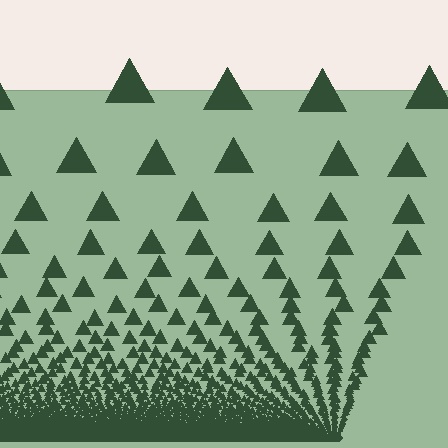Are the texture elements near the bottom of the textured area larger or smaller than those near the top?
Smaller. The gradient is inverted — elements near the bottom are smaller and denser.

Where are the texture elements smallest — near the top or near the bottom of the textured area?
Near the bottom.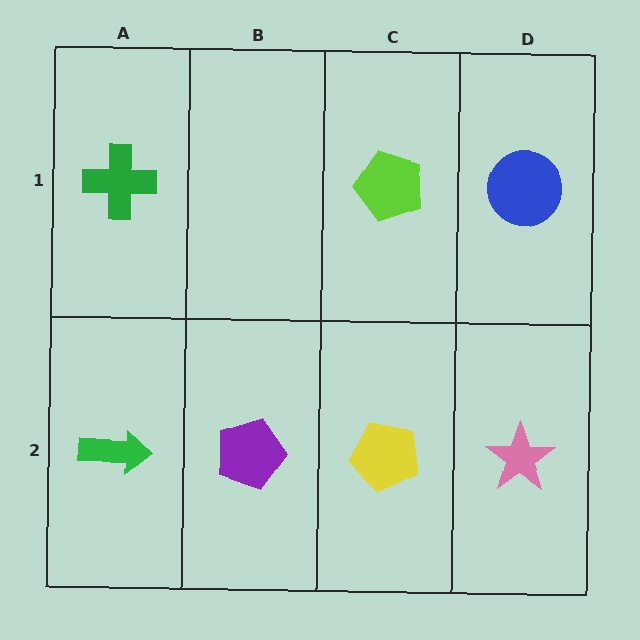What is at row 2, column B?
A purple pentagon.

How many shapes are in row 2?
4 shapes.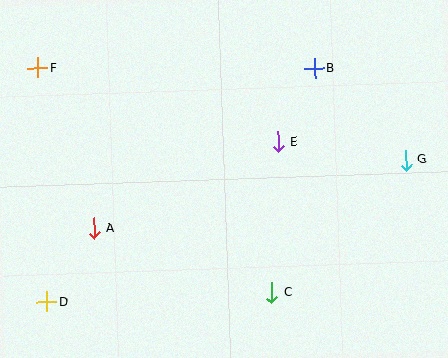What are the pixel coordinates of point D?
Point D is at (47, 302).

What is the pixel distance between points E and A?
The distance between E and A is 203 pixels.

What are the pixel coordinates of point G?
Point G is at (406, 160).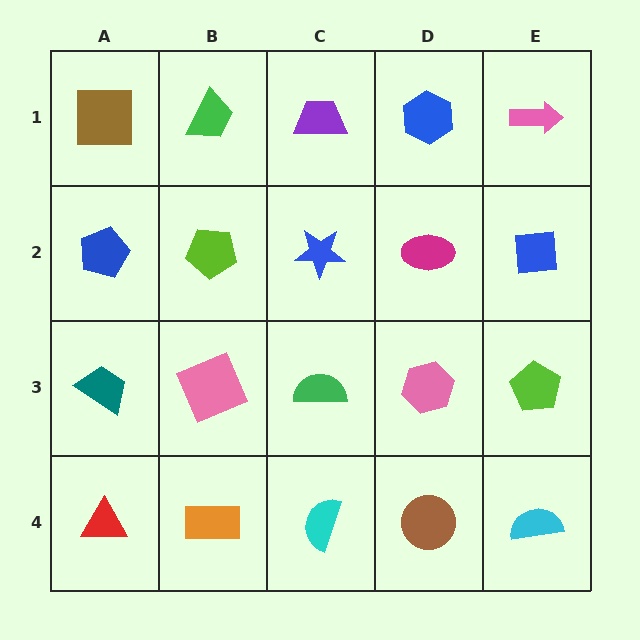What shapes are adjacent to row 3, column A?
A blue pentagon (row 2, column A), a red triangle (row 4, column A), a pink square (row 3, column B).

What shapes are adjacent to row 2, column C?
A purple trapezoid (row 1, column C), a green semicircle (row 3, column C), a lime pentagon (row 2, column B), a magenta ellipse (row 2, column D).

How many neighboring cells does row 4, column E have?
2.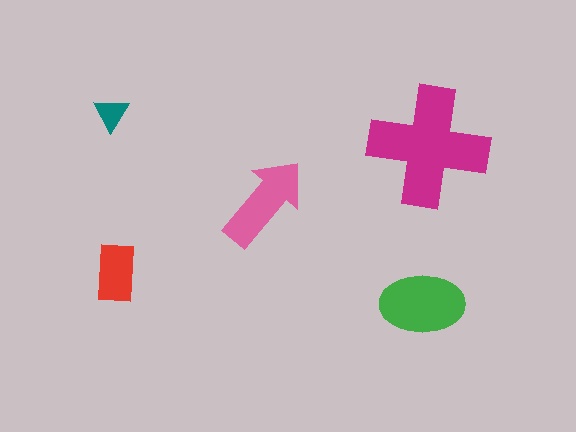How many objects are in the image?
There are 5 objects in the image.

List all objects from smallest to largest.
The teal triangle, the red rectangle, the pink arrow, the green ellipse, the magenta cross.